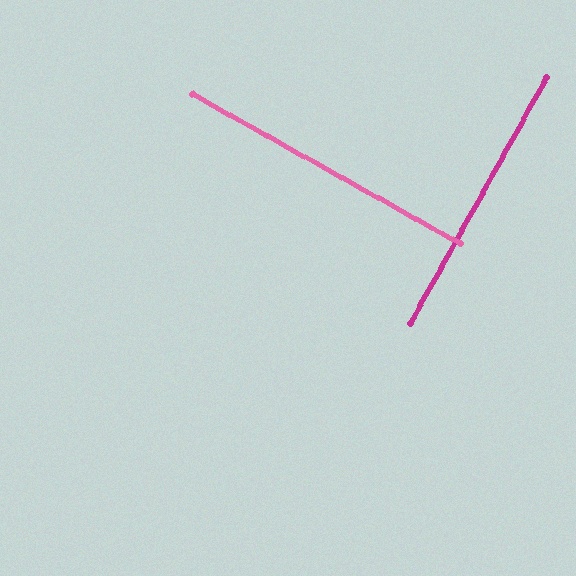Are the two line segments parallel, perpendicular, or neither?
Perpendicular — they meet at approximately 90°.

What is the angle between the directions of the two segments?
Approximately 90 degrees.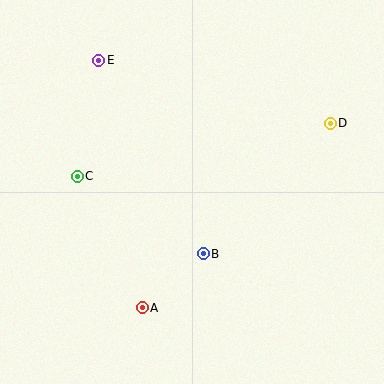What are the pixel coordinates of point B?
Point B is at (203, 254).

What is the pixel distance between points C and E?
The distance between C and E is 118 pixels.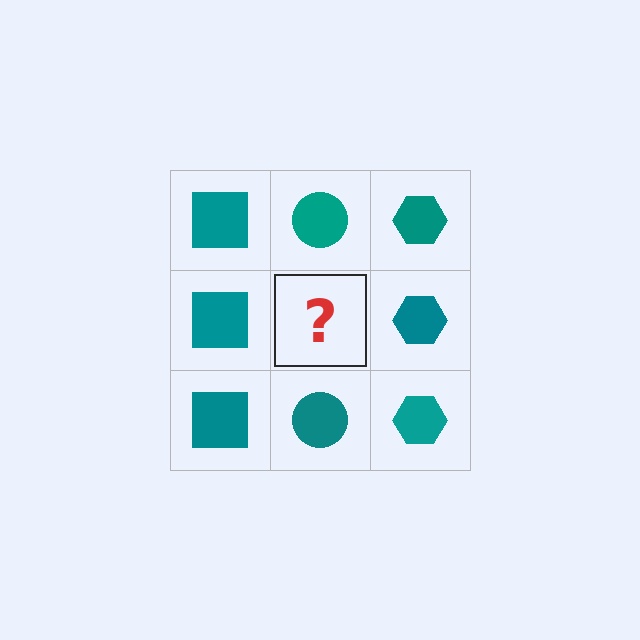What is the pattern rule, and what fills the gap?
The rule is that each column has a consistent shape. The gap should be filled with a teal circle.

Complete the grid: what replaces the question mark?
The question mark should be replaced with a teal circle.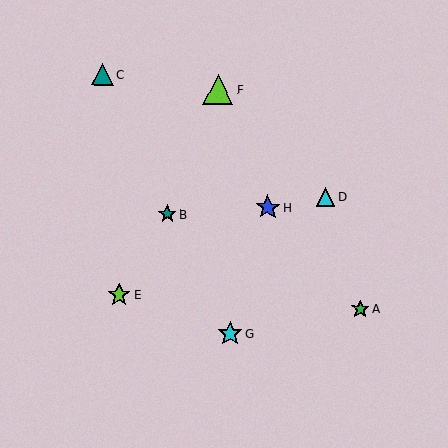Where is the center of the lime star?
The center of the lime star is at (119, 295).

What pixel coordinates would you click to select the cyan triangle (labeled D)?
Click at (326, 197) to select the cyan triangle D.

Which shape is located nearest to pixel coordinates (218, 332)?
The cyan star (labeled G) at (230, 334) is nearest to that location.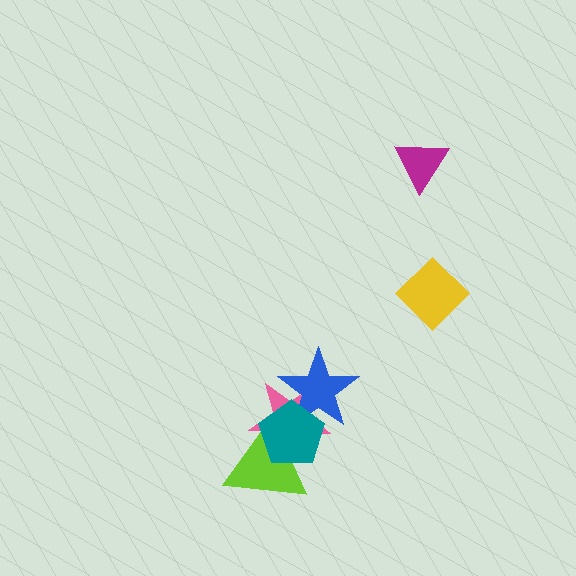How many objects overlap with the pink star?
3 objects overlap with the pink star.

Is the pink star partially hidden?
Yes, it is partially covered by another shape.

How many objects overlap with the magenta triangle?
0 objects overlap with the magenta triangle.